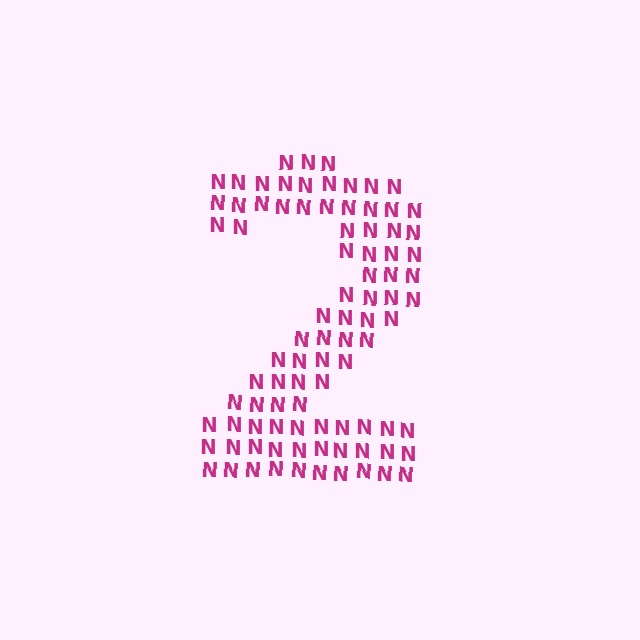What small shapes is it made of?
It is made of small letter N's.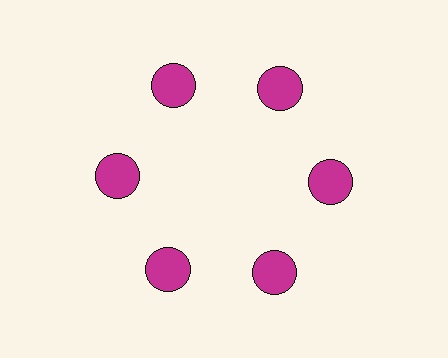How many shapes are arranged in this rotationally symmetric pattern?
There are 6 shapes, arranged in 6 groups of 1.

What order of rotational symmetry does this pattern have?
This pattern has 6-fold rotational symmetry.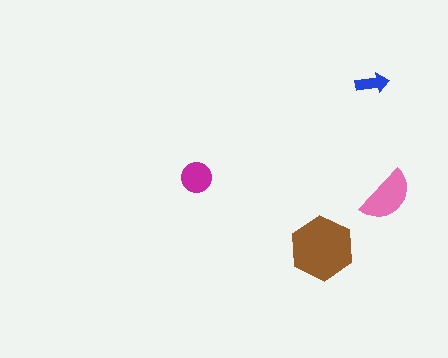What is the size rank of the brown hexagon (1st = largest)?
1st.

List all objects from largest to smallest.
The brown hexagon, the pink semicircle, the magenta circle, the blue arrow.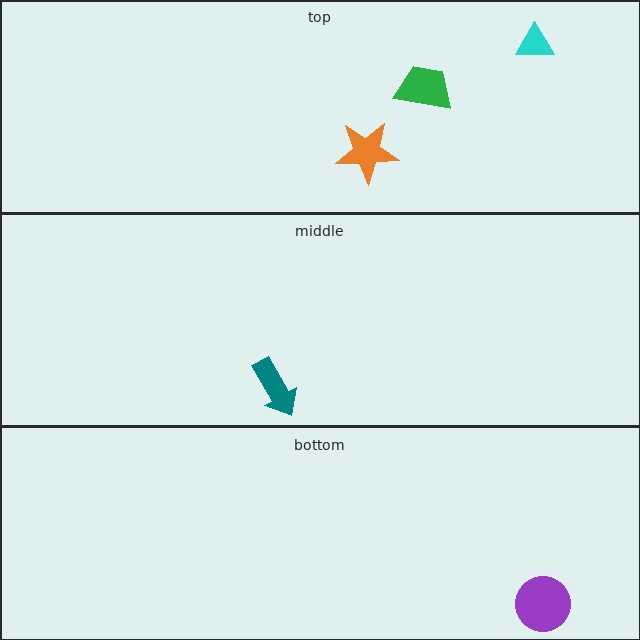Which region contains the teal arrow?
The middle region.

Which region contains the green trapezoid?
The top region.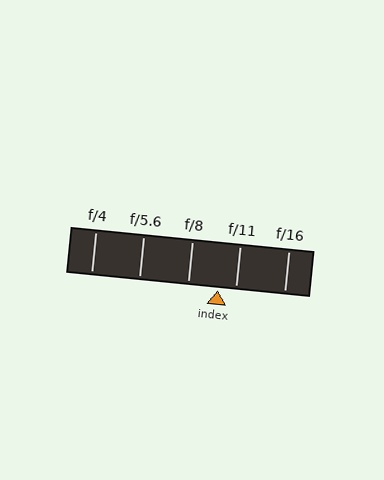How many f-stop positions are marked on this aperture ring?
There are 5 f-stop positions marked.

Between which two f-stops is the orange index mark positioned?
The index mark is between f/8 and f/11.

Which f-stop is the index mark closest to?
The index mark is closest to f/11.